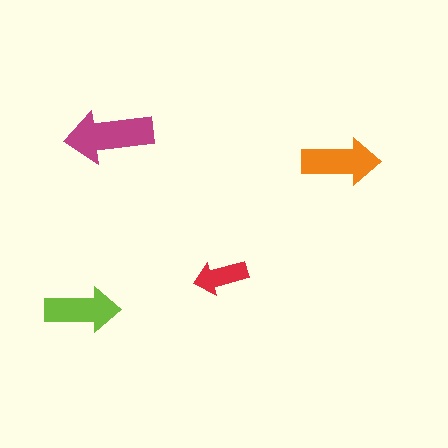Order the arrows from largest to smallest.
the magenta one, the orange one, the lime one, the red one.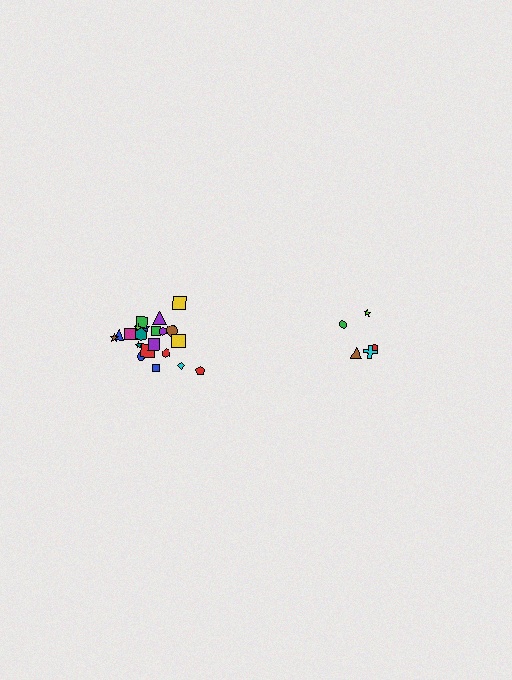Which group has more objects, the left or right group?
The left group.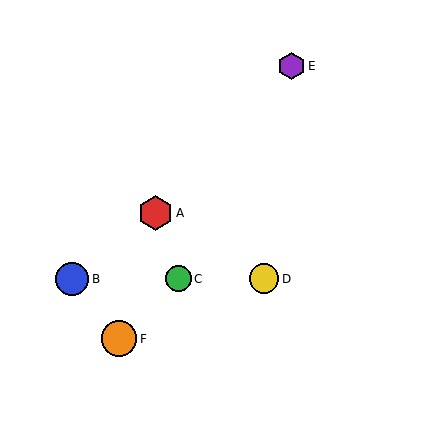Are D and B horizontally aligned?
Yes, both are at y≈279.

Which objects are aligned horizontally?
Objects B, C, D are aligned horizontally.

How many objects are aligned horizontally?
3 objects (B, C, D) are aligned horizontally.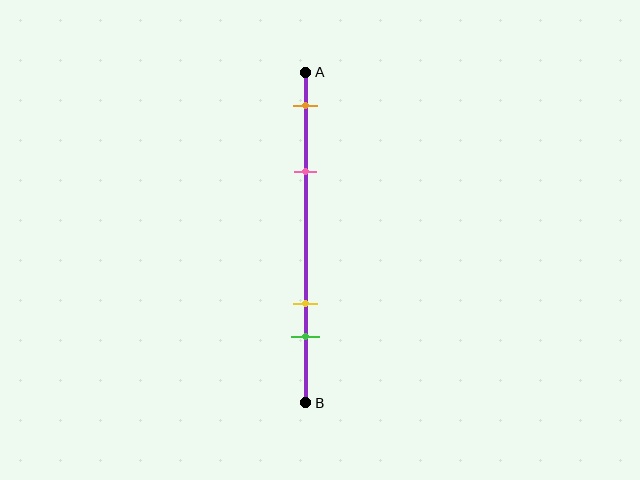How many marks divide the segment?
There are 4 marks dividing the segment.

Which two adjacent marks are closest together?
The yellow and green marks are the closest adjacent pair.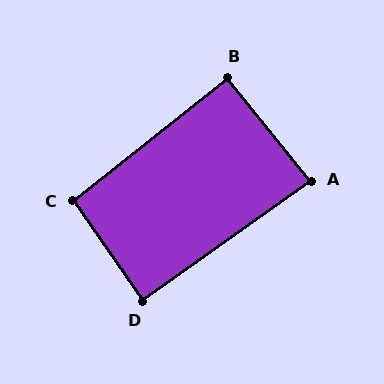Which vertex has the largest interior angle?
C, at approximately 93 degrees.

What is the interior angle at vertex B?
Approximately 90 degrees (approximately right).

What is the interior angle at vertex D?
Approximately 90 degrees (approximately right).